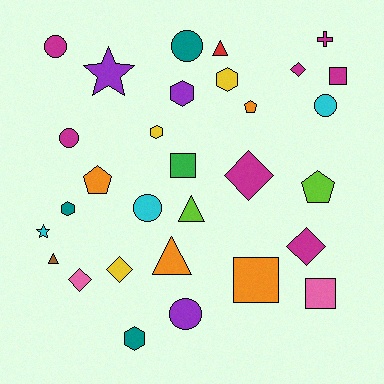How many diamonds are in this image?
There are 5 diamonds.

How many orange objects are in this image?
There are 4 orange objects.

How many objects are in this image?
There are 30 objects.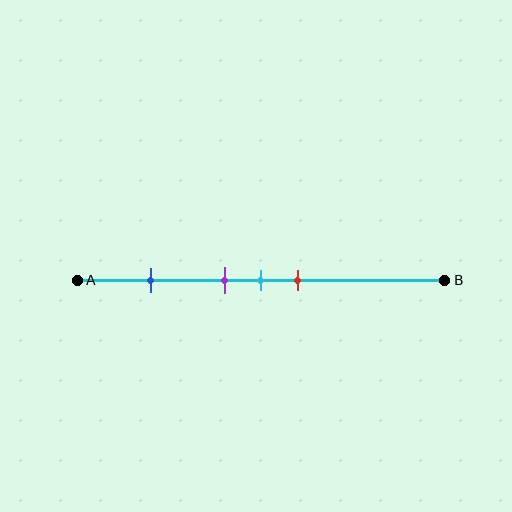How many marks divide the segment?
There are 4 marks dividing the segment.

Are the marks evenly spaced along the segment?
No, the marks are not evenly spaced.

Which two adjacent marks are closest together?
The purple and cyan marks are the closest adjacent pair.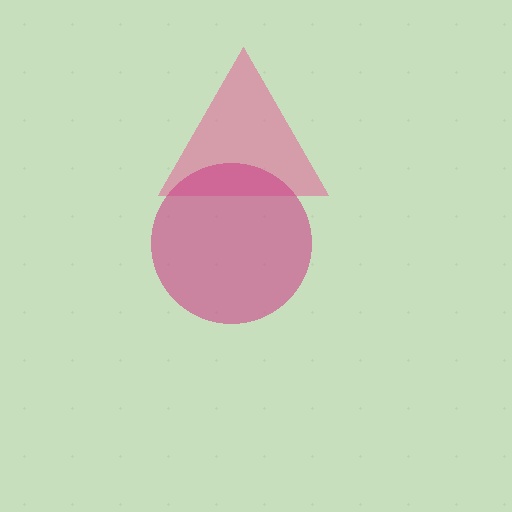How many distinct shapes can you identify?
There are 2 distinct shapes: a pink triangle, a magenta circle.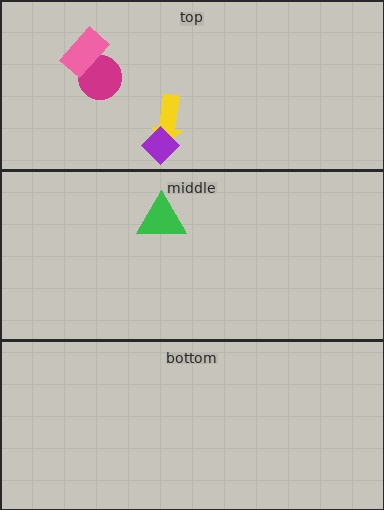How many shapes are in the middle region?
1.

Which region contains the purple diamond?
The top region.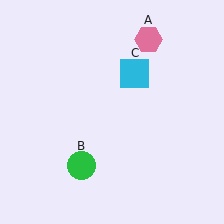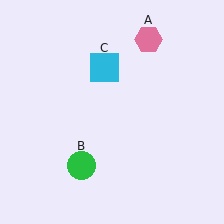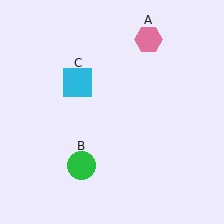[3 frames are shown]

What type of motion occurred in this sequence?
The cyan square (object C) rotated counterclockwise around the center of the scene.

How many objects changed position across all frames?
1 object changed position: cyan square (object C).